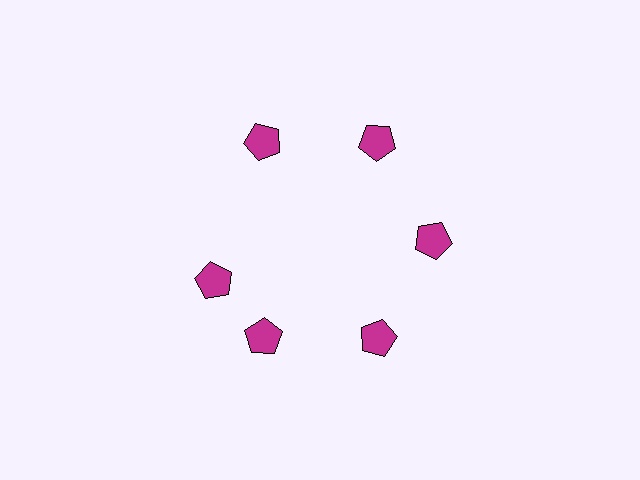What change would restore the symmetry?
The symmetry would be restored by rotating it back into even spacing with its neighbors so that all 6 pentagons sit at equal angles and equal distance from the center.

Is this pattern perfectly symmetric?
No. The 6 magenta pentagons are arranged in a ring, but one element near the 9 o'clock position is rotated out of alignment along the ring, breaking the 6-fold rotational symmetry.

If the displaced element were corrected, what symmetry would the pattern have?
It would have 6-fold rotational symmetry — the pattern would map onto itself every 60 degrees.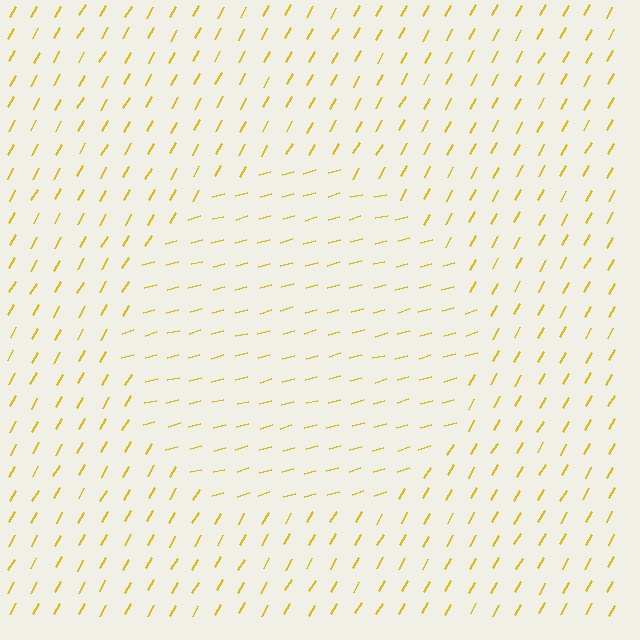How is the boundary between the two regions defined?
The boundary is defined purely by a change in line orientation (approximately 45 degrees difference). All lines are the same color and thickness.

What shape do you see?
I see a circle.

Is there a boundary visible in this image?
Yes, there is a texture boundary formed by a change in line orientation.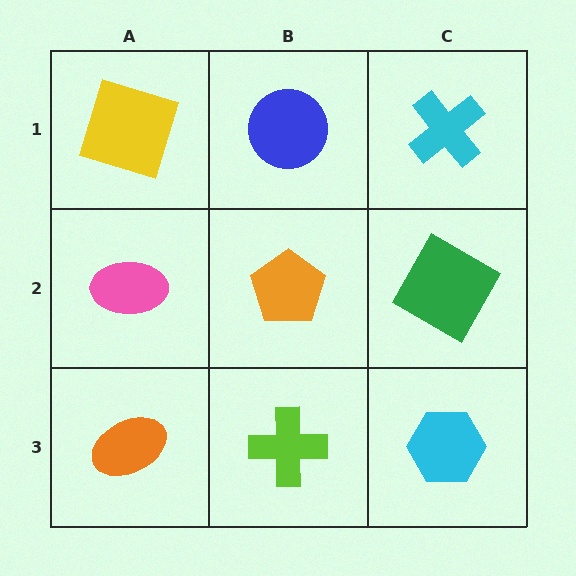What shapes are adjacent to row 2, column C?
A cyan cross (row 1, column C), a cyan hexagon (row 3, column C), an orange pentagon (row 2, column B).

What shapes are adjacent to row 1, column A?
A pink ellipse (row 2, column A), a blue circle (row 1, column B).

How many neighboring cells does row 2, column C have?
3.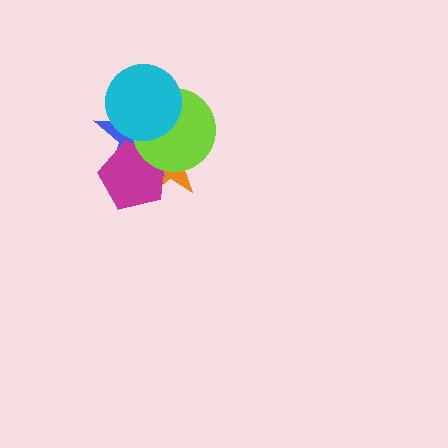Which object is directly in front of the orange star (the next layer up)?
The blue star is directly in front of the orange star.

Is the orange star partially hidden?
Yes, it is partially covered by another shape.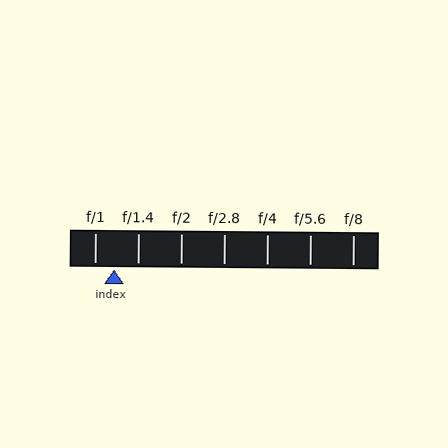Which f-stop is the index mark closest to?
The index mark is closest to f/1.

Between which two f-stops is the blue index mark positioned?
The index mark is between f/1 and f/1.4.